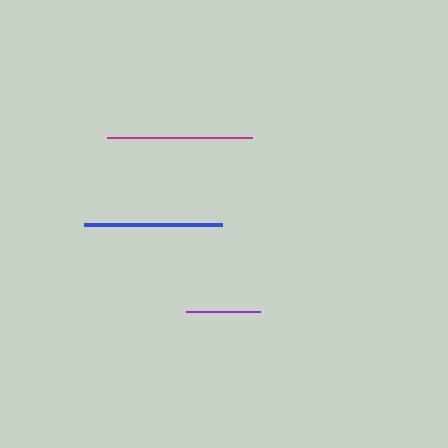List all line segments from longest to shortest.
From longest to shortest: magenta, blue, purple.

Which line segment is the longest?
The magenta line is the longest at approximately 144 pixels.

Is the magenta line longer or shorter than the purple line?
The magenta line is longer than the purple line.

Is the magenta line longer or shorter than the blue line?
The magenta line is longer than the blue line.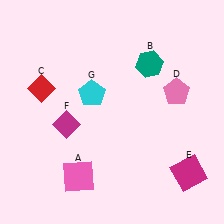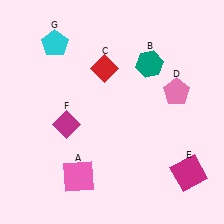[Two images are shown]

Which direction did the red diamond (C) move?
The red diamond (C) moved right.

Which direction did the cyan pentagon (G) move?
The cyan pentagon (G) moved up.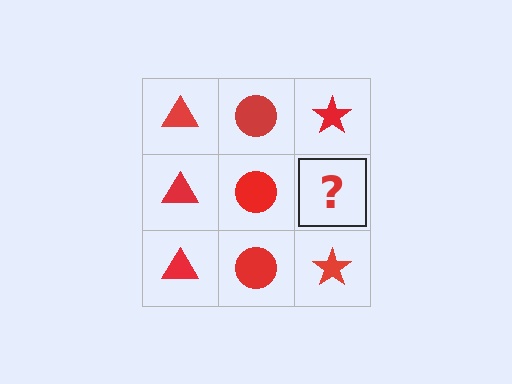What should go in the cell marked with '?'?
The missing cell should contain a red star.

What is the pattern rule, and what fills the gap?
The rule is that each column has a consistent shape. The gap should be filled with a red star.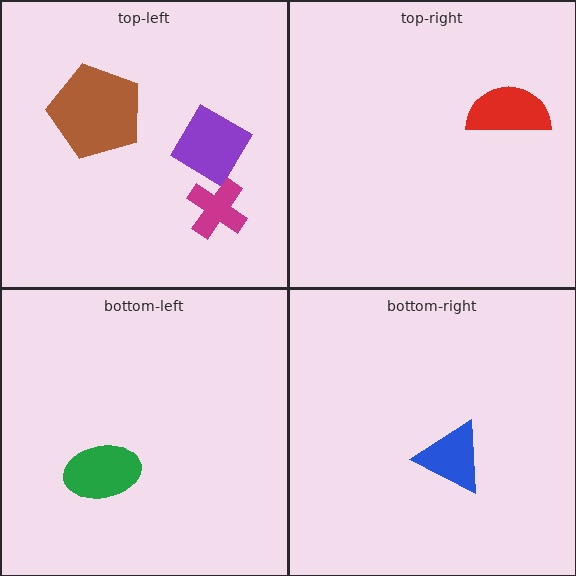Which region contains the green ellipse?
The bottom-left region.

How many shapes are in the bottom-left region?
1.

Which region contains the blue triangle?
The bottom-right region.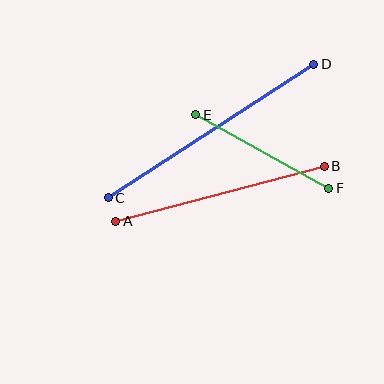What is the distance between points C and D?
The distance is approximately 245 pixels.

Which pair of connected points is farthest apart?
Points C and D are farthest apart.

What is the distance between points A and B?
The distance is approximately 216 pixels.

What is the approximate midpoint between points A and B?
The midpoint is at approximately (220, 194) pixels.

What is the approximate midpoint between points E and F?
The midpoint is at approximately (262, 151) pixels.